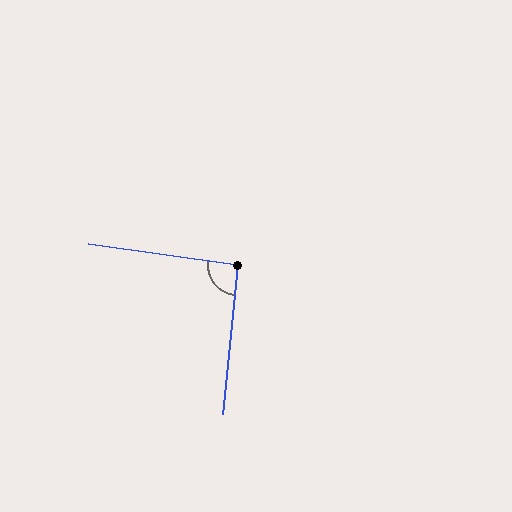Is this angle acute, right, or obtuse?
It is approximately a right angle.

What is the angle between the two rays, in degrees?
Approximately 92 degrees.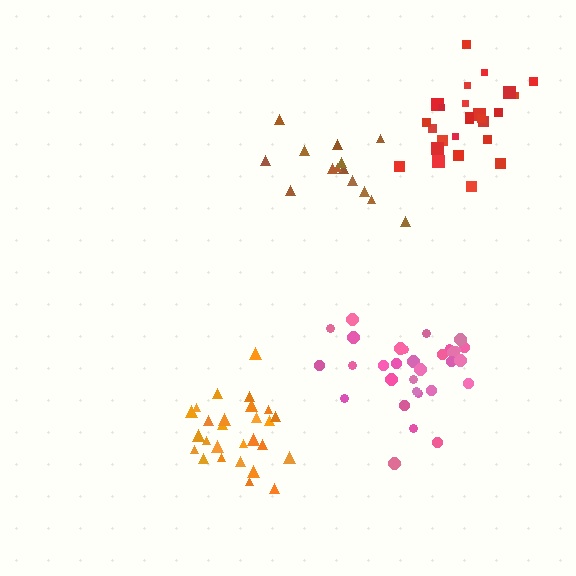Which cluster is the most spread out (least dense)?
Brown.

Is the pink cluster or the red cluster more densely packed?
Pink.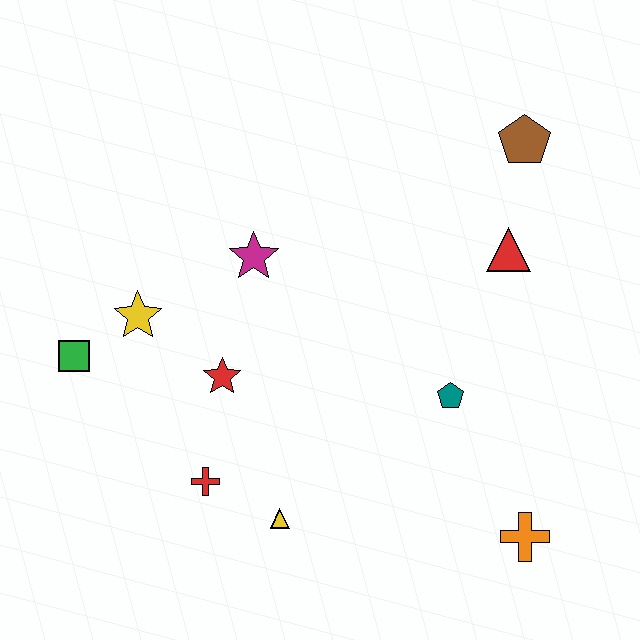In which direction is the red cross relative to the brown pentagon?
The red cross is below the brown pentagon.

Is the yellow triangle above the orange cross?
Yes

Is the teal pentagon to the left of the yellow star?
No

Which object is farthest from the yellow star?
The orange cross is farthest from the yellow star.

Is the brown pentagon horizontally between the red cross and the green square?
No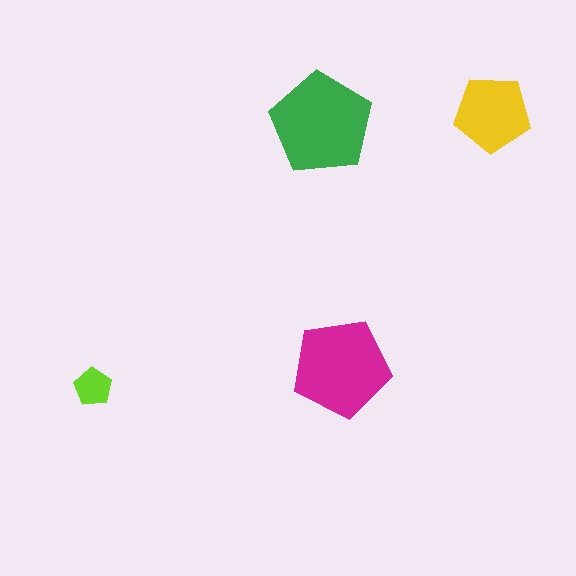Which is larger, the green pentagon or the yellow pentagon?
The green one.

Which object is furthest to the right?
The yellow pentagon is rightmost.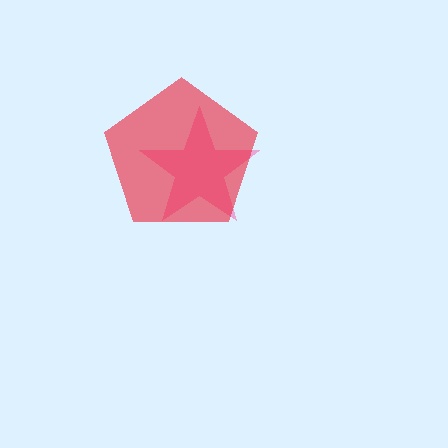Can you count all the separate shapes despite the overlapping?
Yes, there are 2 separate shapes.